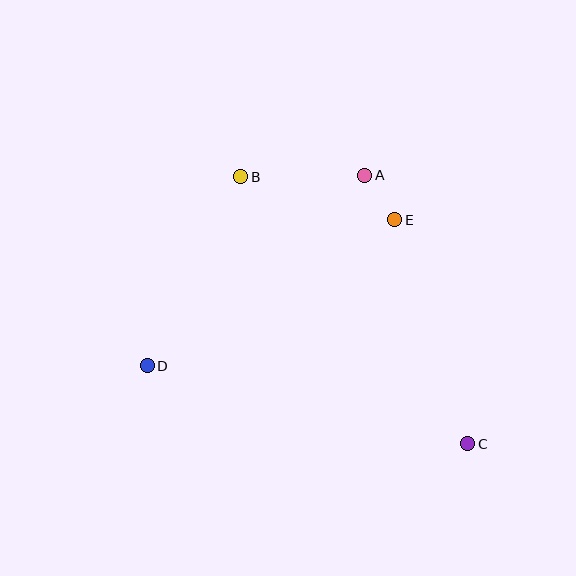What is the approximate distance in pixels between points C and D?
The distance between C and D is approximately 330 pixels.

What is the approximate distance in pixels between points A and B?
The distance between A and B is approximately 124 pixels.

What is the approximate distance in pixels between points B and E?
The distance between B and E is approximately 160 pixels.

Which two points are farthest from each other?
Points B and C are farthest from each other.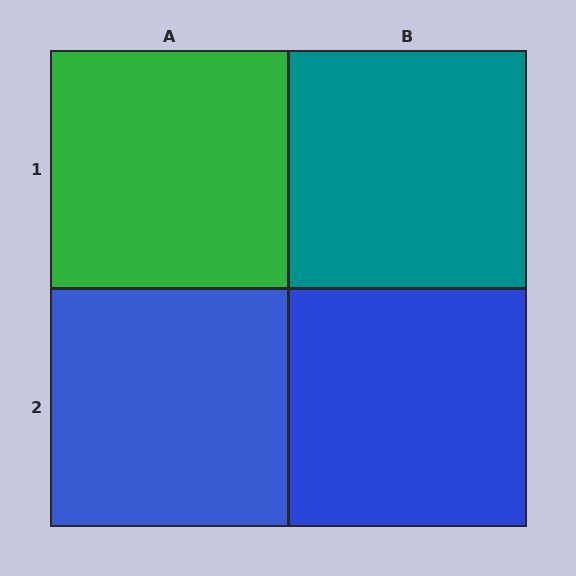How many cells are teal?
1 cell is teal.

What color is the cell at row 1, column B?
Teal.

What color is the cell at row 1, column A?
Green.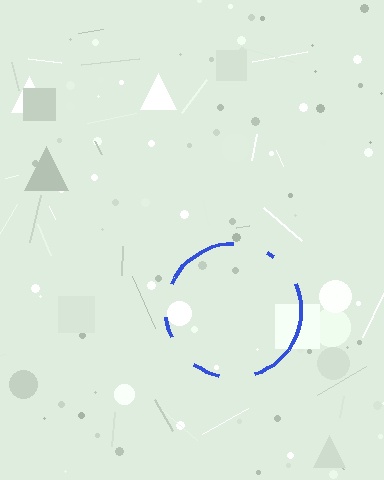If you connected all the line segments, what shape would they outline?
They would outline a circle.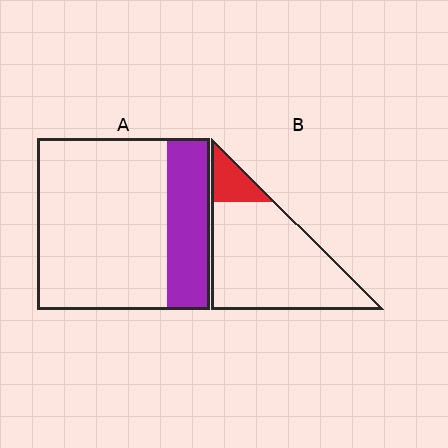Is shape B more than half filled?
No.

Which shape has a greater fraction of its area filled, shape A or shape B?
Shape A.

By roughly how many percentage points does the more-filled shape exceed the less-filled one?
By roughly 10 percentage points (A over B).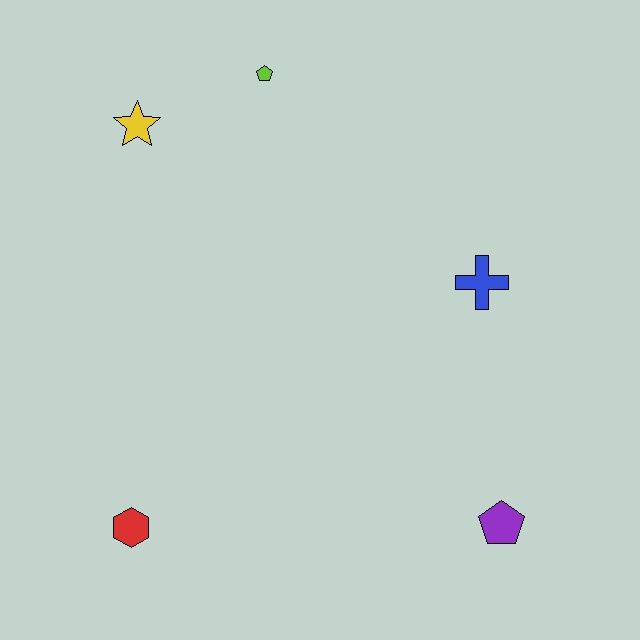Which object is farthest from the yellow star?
The purple pentagon is farthest from the yellow star.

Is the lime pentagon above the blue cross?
Yes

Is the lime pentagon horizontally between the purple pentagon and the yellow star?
Yes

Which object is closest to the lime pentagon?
The yellow star is closest to the lime pentagon.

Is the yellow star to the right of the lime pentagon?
No